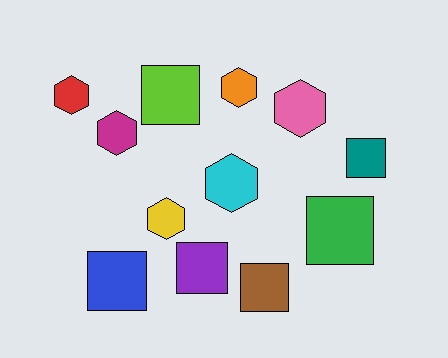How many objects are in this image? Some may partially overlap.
There are 12 objects.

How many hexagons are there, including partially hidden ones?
There are 6 hexagons.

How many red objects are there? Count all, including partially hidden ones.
There is 1 red object.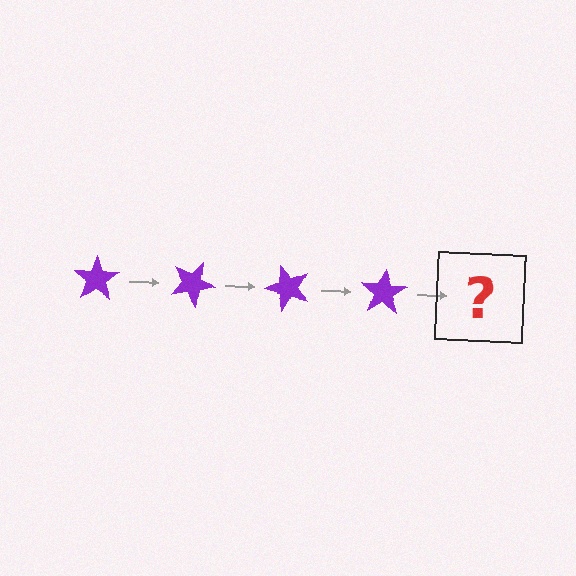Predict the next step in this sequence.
The next step is a purple star rotated 100 degrees.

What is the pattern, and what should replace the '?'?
The pattern is that the star rotates 25 degrees each step. The '?' should be a purple star rotated 100 degrees.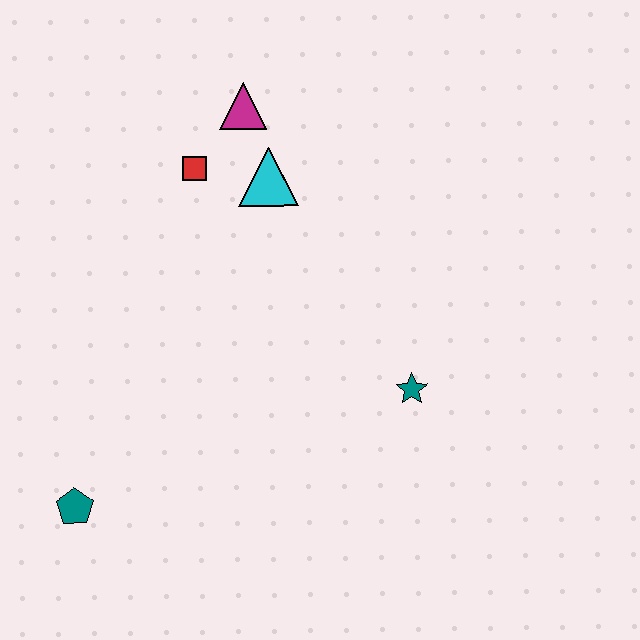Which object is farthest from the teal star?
The teal pentagon is farthest from the teal star.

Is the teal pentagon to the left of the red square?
Yes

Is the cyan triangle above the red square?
No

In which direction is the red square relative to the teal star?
The red square is above the teal star.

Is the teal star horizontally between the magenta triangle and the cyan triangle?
No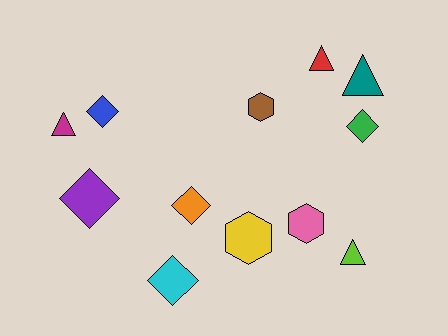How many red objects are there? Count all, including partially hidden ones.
There is 1 red object.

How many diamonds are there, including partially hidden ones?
There are 5 diamonds.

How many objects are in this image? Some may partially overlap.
There are 12 objects.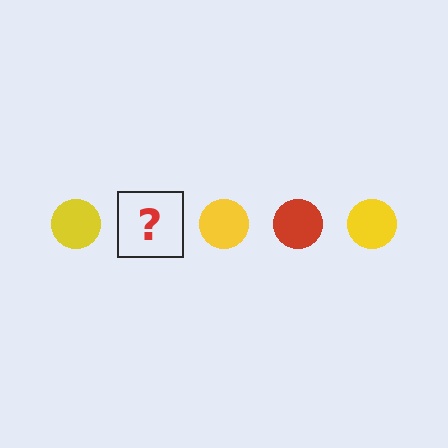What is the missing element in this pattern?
The missing element is a red circle.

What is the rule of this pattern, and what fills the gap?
The rule is that the pattern cycles through yellow, red circles. The gap should be filled with a red circle.